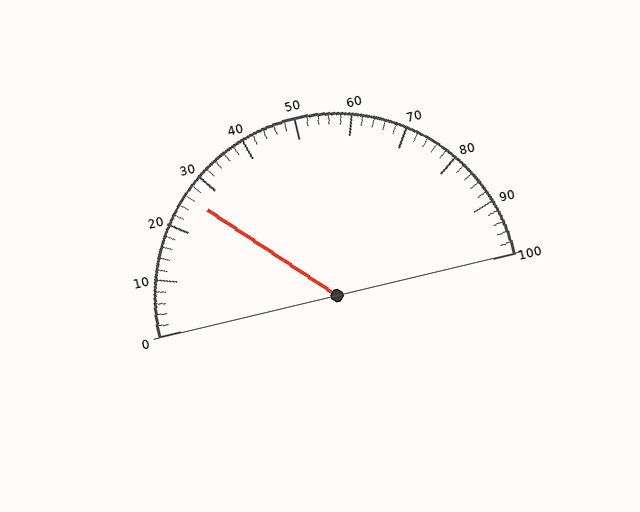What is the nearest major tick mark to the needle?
The nearest major tick mark is 30.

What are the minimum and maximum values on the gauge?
The gauge ranges from 0 to 100.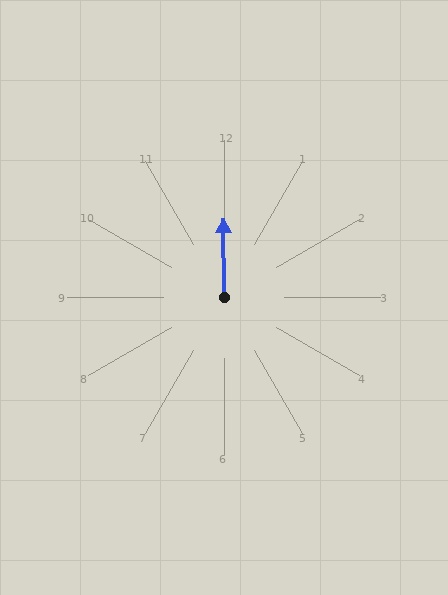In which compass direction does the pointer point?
North.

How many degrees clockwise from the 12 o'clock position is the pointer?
Approximately 359 degrees.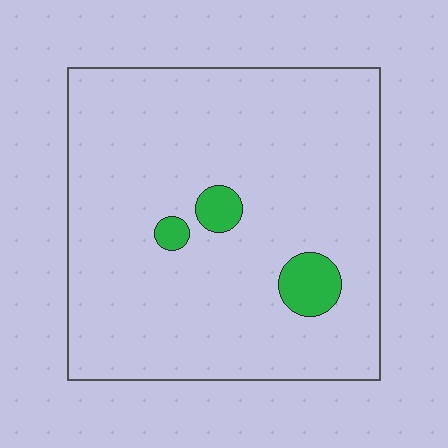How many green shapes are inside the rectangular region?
3.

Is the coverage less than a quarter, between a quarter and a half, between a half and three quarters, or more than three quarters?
Less than a quarter.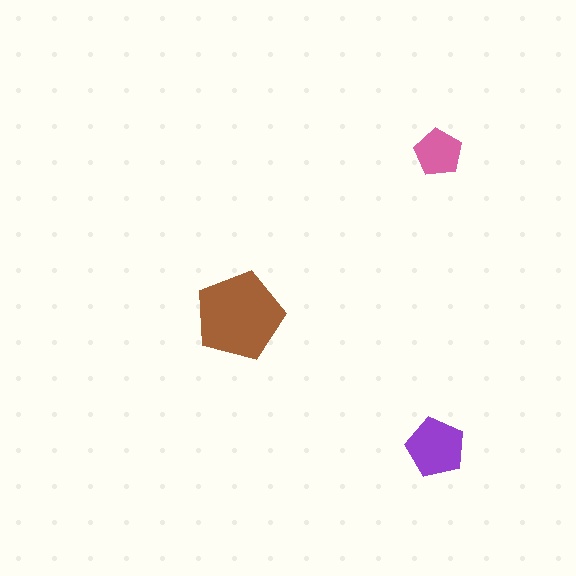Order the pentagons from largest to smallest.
the brown one, the purple one, the pink one.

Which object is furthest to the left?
The brown pentagon is leftmost.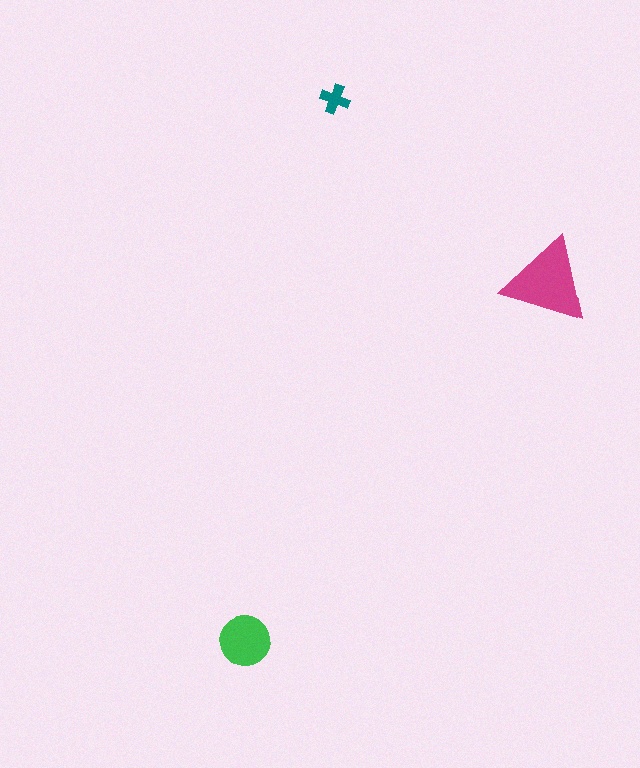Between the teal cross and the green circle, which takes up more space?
The green circle.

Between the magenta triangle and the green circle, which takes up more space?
The magenta triangle.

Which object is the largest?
The magenta triangle.